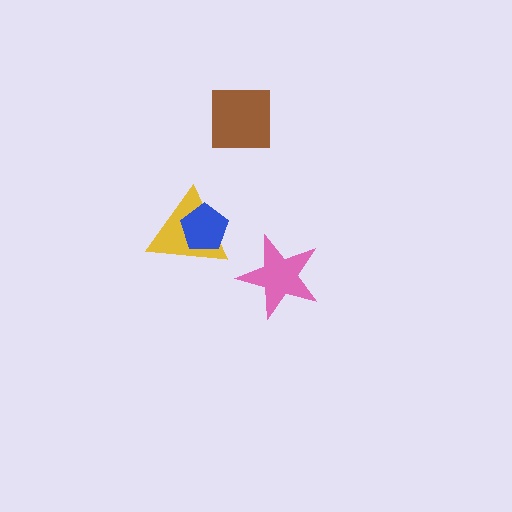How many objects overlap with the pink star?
0 objects overlap with the pink star.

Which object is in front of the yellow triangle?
The blue pentagon is in front of the yellow triangle.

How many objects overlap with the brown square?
0 objects overlap with the brown square.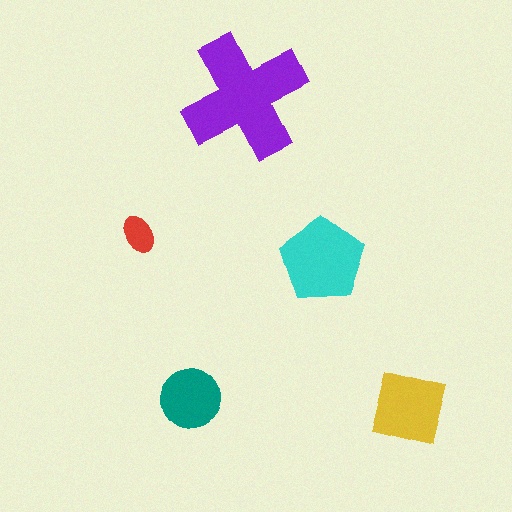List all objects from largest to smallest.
The purple cross, the cyan pentagon, the yellow square, the teal circle, the red ellipse.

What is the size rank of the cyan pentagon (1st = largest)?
2nd.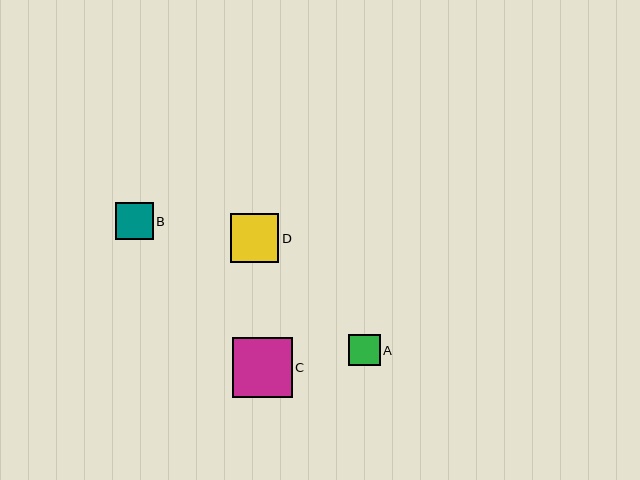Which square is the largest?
Square C is the largest with a size of approximately 60 pixels.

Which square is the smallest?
Square A is the smallest with a size of approximately 32 pixels.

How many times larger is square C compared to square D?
Square C is approximately 1.2 times the size of square D.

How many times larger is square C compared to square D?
Square C is approximately 1.2 times the size of square D.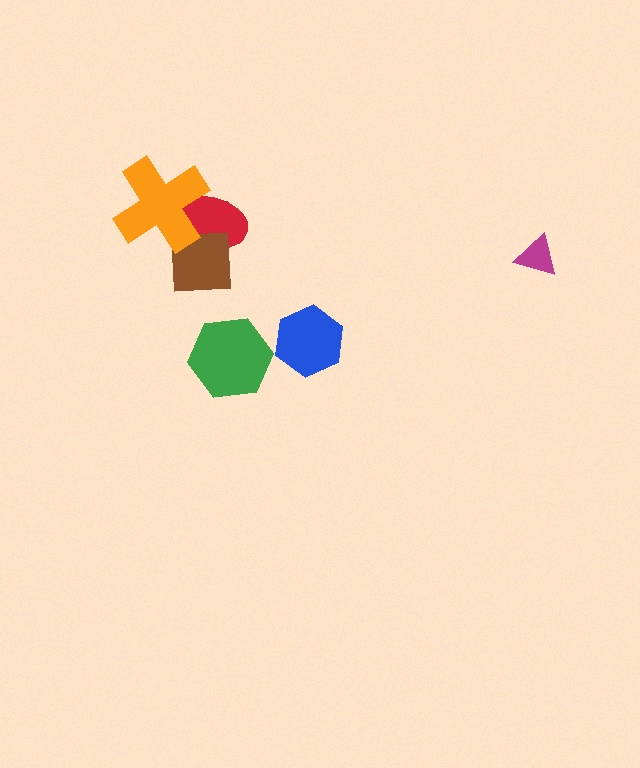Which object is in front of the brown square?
The orange cross is in front of the brown square.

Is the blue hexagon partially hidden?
No, no other shape covers it.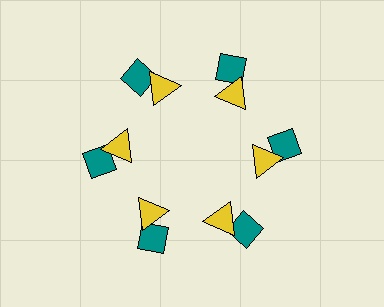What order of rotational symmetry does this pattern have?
This pattern has 6-fold rotational symmetry.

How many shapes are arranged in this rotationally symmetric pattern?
There are 12 shapes, arranged in 6 groups of 2.